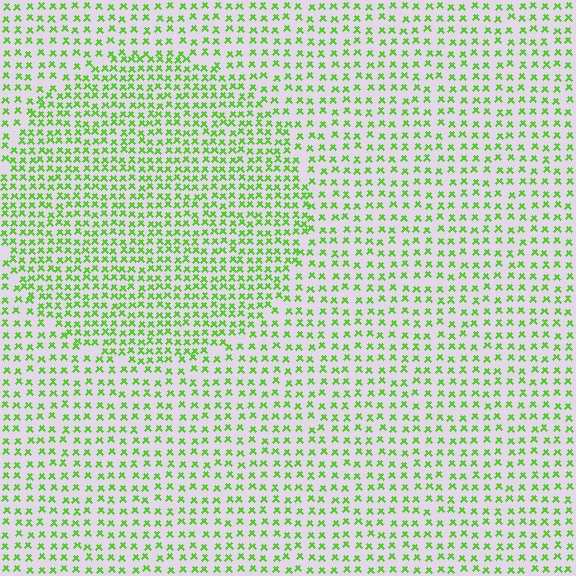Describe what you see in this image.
The image contains small lime elements arranged at two different densities. A circle-shaped region is visible where the elements are more densely packed than the surrounding area.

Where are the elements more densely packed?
The elements are more densely packed inside the circle boundary.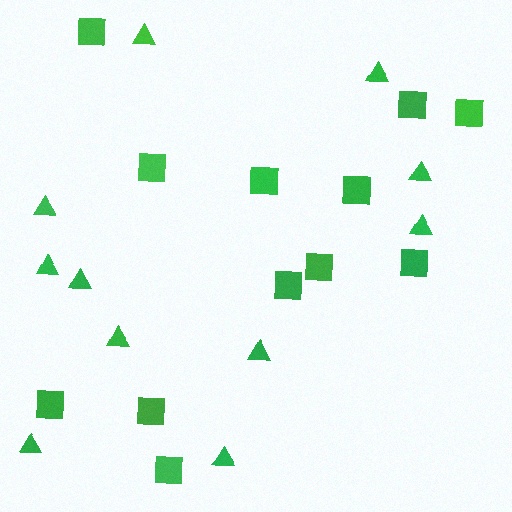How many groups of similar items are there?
There are 2 groups: one group of squares (12) and one group of triangles (11).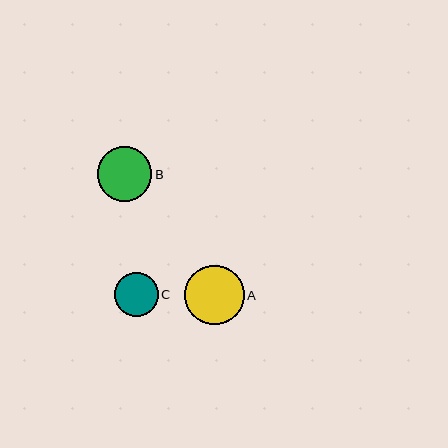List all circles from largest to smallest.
From largest to smallest: A, B, C.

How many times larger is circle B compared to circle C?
Circle B is approximately 1.2 times the size of circle C.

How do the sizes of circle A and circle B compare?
Circle A and circle B are approximately the same size.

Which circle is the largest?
Circle A is the largest with a size of approximately 59 pixels.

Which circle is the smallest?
Circle C is the smallest with a size of approximately 44 pixels.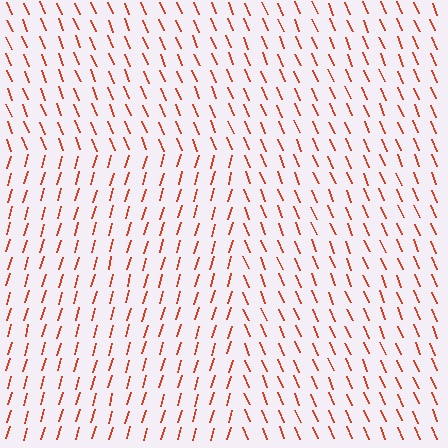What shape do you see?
I see a rectangle.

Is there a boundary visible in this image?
Yes, there is a texture boundary formed by a change in line orientation.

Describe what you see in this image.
The image is filled with small red line segments. A rectangle region in the image has lines oriented differently from the surrounding lines, creating a visible texture boundary.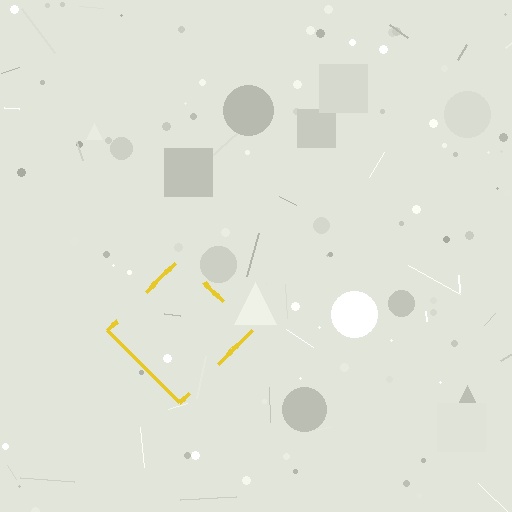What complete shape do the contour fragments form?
The contour fragments form a diamond.